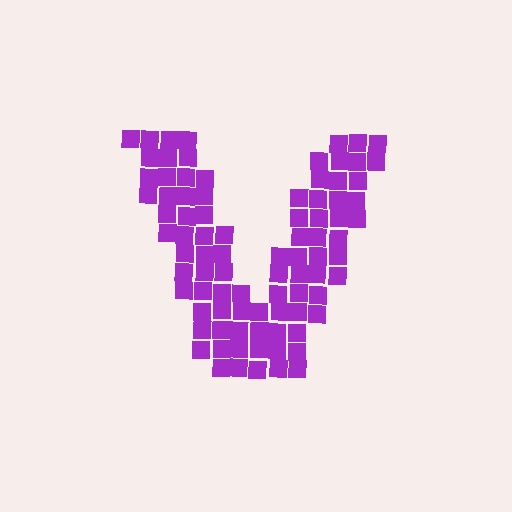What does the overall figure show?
The overall figure shows the letter V.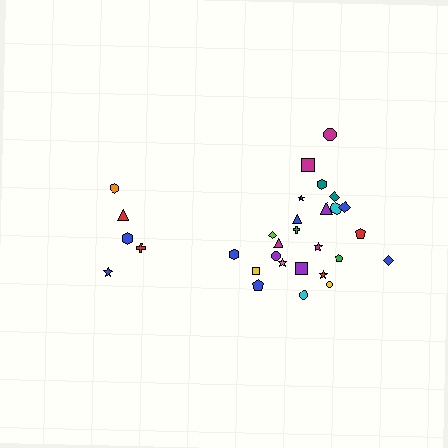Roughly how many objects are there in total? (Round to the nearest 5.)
Roughly 30 objects in total.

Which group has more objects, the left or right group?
The right group.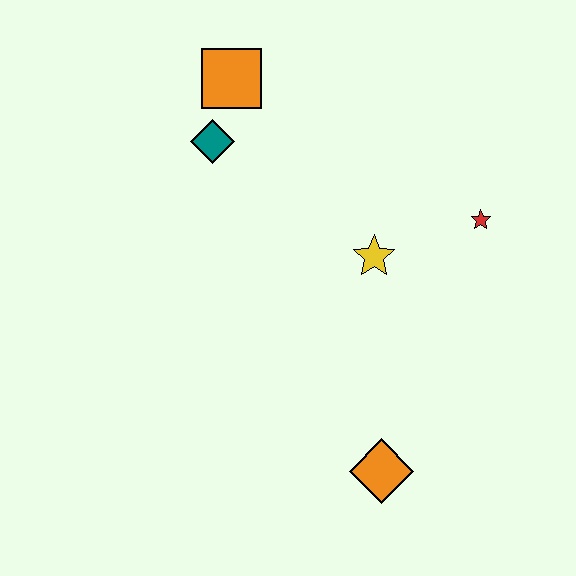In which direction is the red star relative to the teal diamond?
The red star is to the right of the teal diamond.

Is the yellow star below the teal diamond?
Yes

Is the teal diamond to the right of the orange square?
No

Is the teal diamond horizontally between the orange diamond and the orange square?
No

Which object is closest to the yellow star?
The red star is closest to the yellow star.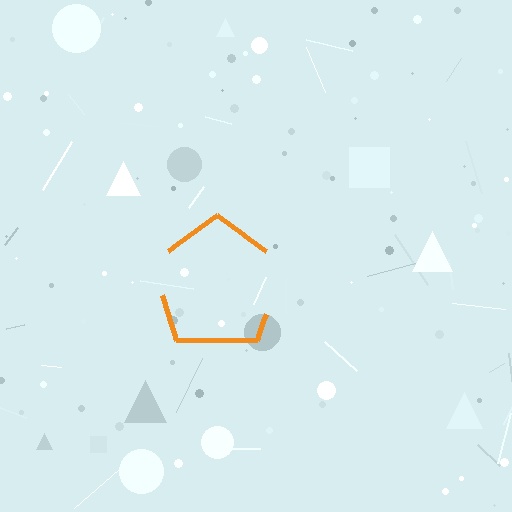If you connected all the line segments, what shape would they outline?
They would outline a pentagon.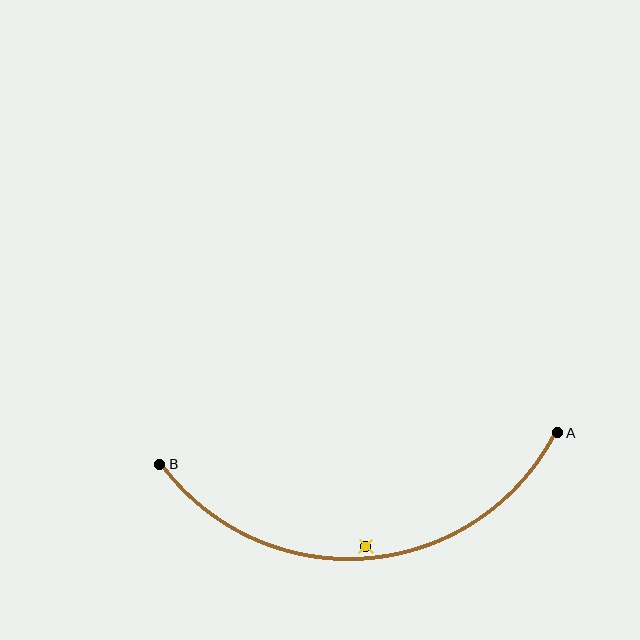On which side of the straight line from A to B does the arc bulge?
The arc bulges below the straight line connecting A and B.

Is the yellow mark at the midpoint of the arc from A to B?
No — the yellow mark does not lie on the arc at all. It sits slightly inside the curve.